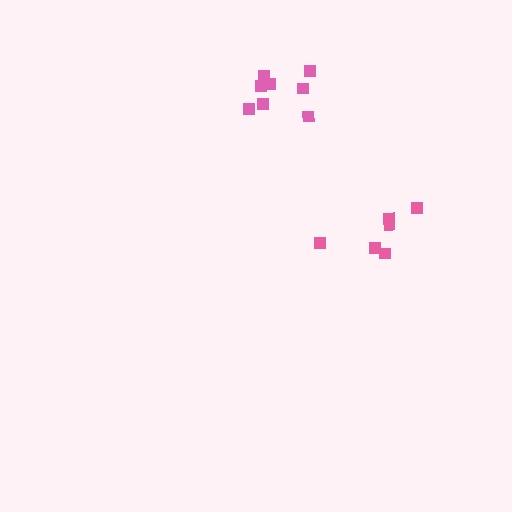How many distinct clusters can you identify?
There are 2 distinct clusters.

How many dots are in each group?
Group 1: 8 dots, Group 2: 6 dots (14 total).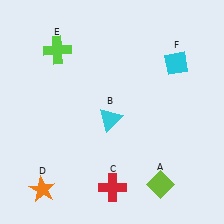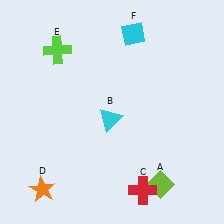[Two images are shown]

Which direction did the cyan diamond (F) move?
The cyan diamond (F) moved left.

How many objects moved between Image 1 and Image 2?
2 objects moved between the two images.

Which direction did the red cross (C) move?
The red cross (C) moved right.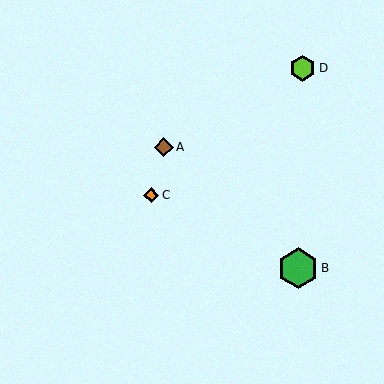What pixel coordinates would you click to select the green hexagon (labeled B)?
Click at (298, 268) to select the green hexagon B.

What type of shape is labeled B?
Shape B is a green hexagon.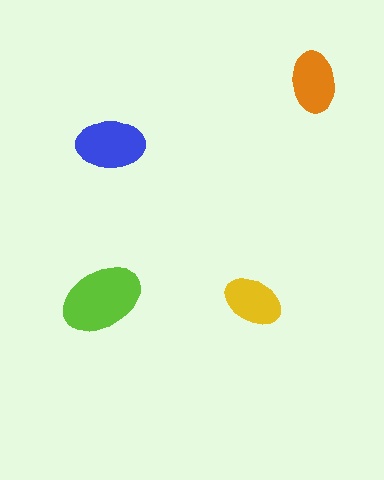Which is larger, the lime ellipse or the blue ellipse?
The lime one.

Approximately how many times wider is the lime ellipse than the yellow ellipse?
About 1.5 times wider.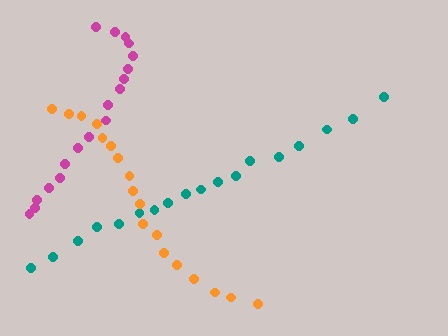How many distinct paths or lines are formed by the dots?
There are 3 distinct paths.